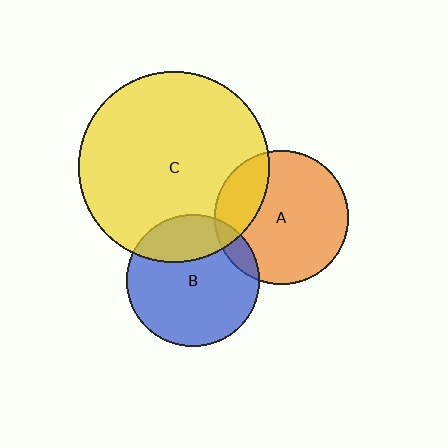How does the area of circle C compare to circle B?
Approximately 2.1 times.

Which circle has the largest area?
Circle C (yellow).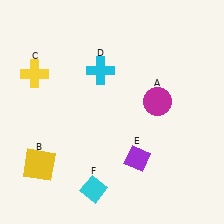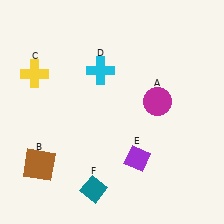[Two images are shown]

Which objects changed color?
B changed from yellow to brown. F changed from cyan to teal.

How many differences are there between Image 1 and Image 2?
There are 2 differences between the two images.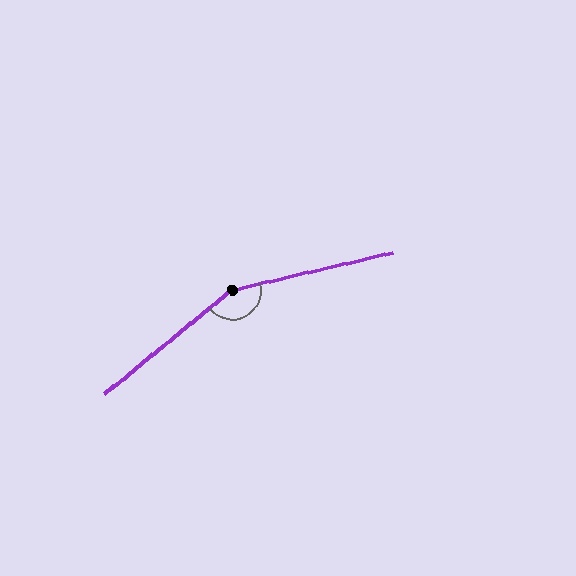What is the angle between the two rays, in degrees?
Approximately 154 degrees.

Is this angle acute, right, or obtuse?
It is obtuse.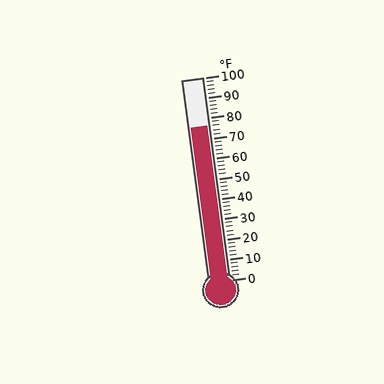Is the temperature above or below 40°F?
The temperature is above 40°F.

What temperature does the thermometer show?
The thermometer shows approximately 76°F.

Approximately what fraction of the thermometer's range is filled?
The thermometer is filled to approximately 75% of its range.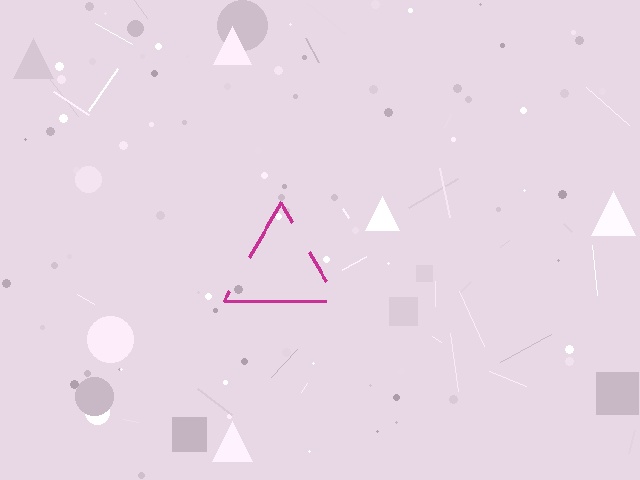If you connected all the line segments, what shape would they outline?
They would outline a triangle.